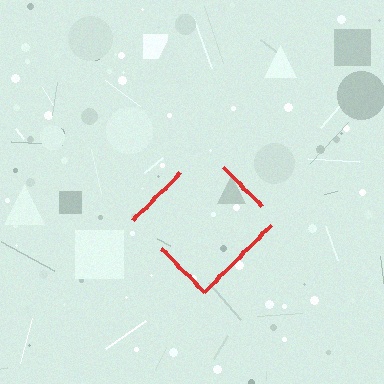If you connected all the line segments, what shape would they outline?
They would outline a diamond.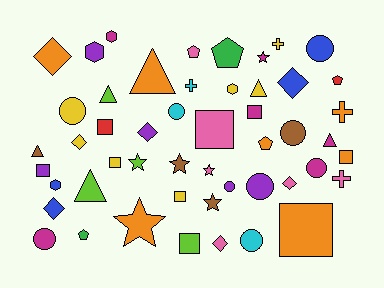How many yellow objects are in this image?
There are 7 yellow objects.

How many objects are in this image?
There are 50 objects.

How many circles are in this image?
There are 9 circles.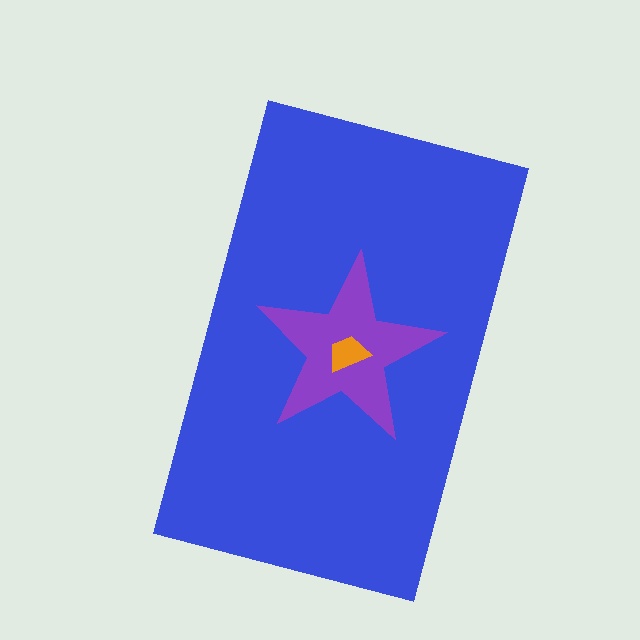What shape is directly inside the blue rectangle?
The purple star.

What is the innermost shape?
The orange trapezoid.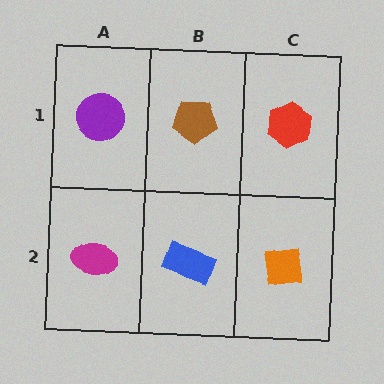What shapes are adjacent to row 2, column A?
A purple circle (row 1, column A), a blue rectangle (row 2, column B).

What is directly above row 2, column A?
A purple circle.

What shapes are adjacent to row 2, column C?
A red hexagon (row 1, column C), a blue rectangle (row 2, column B).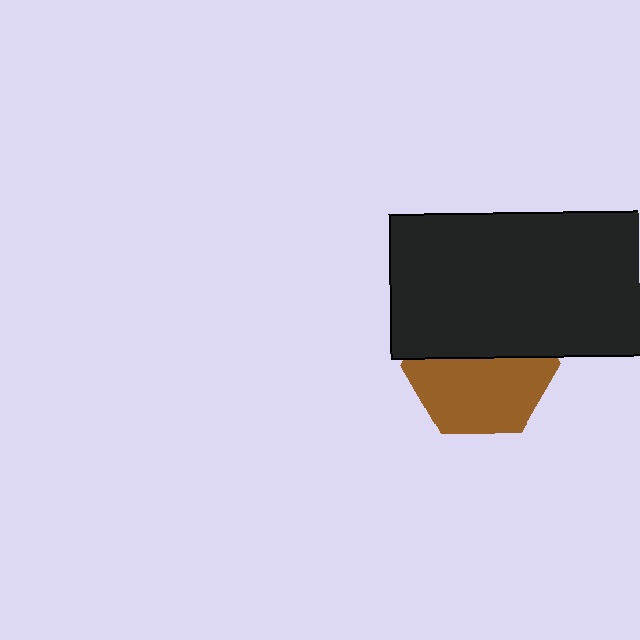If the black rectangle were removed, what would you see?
You would see the complete brown hexagon.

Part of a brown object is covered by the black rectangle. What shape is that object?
It is a hexagon.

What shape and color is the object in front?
The object in front is a black rectangle.